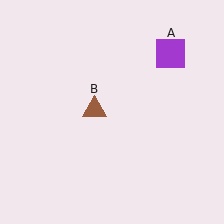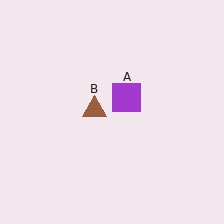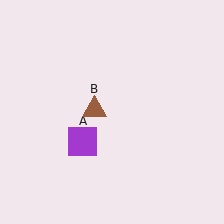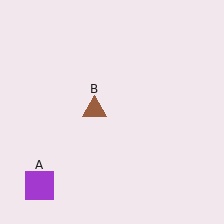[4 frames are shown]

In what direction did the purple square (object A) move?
The purple square (object A) moved down and to the left.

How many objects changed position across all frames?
1 object changed position: purple square (object A).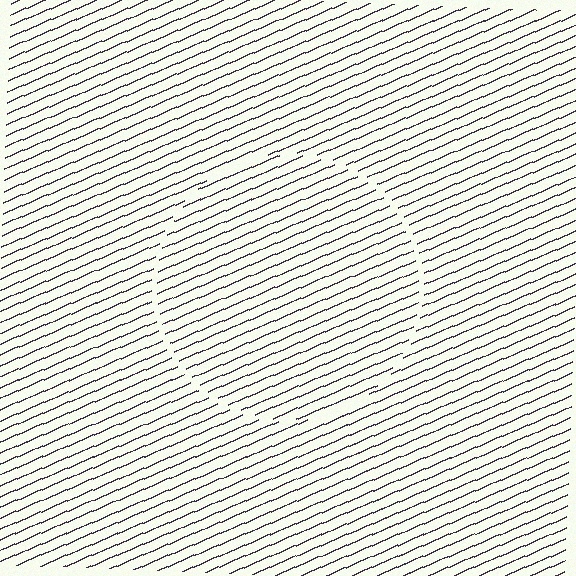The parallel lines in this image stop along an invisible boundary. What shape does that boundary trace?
An illusory circle. The interior of the shape contains the same grating, shifted by half a period — the contour is defined by the phase discontinuity where line-ends from the inner and outer gratings abut.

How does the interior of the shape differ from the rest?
The interior of the shape contains the same grating, shifted by half a period — the contour is defined by the phase discontinuity where line-ends from the inner and outer gratings abut.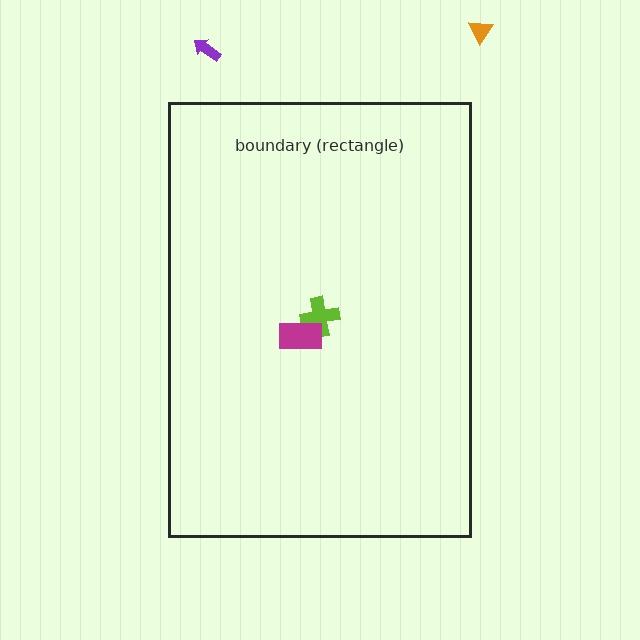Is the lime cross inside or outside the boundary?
Inside.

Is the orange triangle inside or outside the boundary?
Outside.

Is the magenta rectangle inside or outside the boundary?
Inside.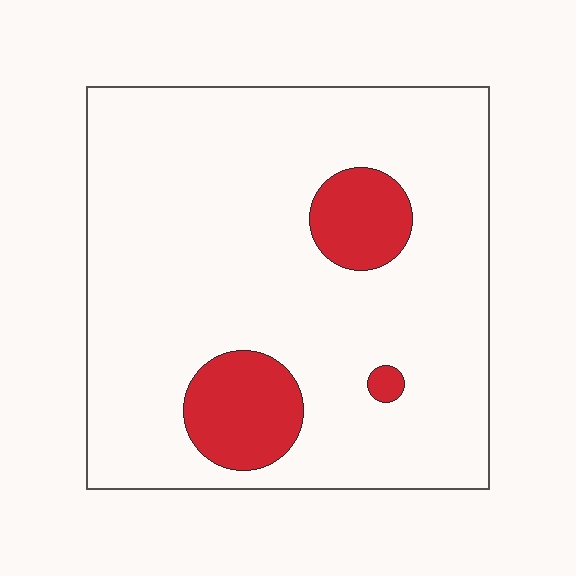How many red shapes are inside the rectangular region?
3.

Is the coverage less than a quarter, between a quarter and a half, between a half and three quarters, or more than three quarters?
Less than a quarter.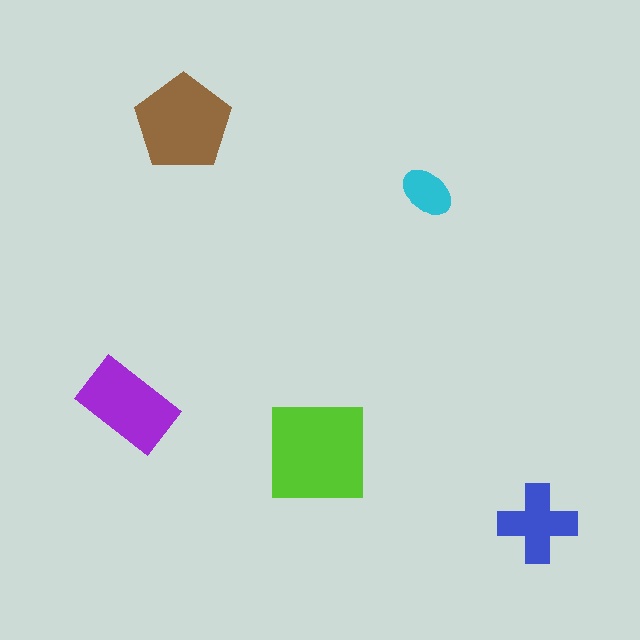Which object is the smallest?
The cyan ellipse.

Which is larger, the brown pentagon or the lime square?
The lime square.